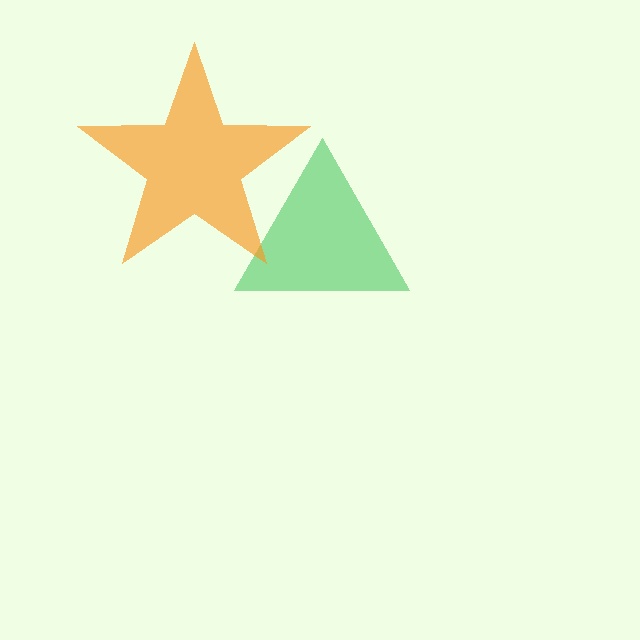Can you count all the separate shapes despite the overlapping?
Yes, there are 2 separate shapes.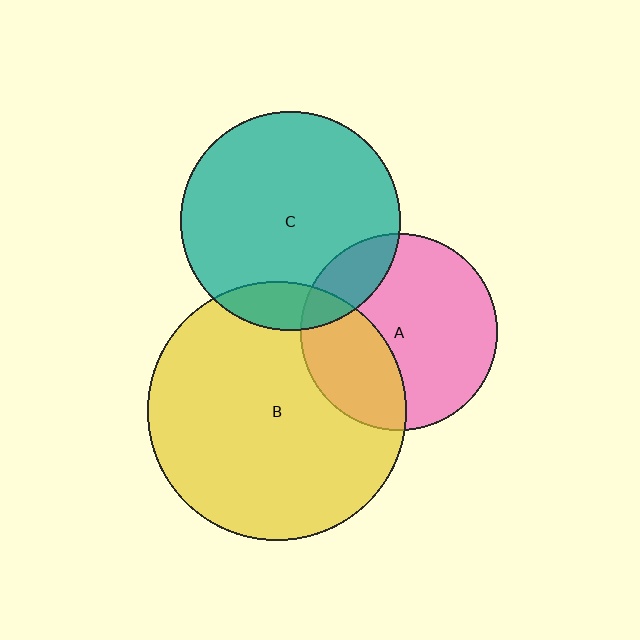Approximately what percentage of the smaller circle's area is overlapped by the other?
Approximately 30%.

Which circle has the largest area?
Circle B (yellow).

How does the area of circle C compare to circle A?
Approximately 1.2 times.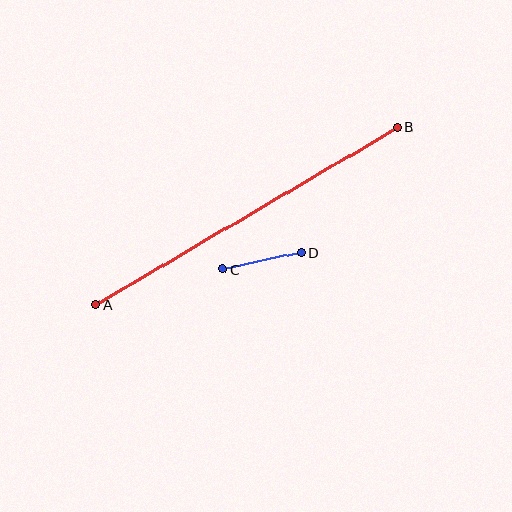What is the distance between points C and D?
The distance is approximately 81 pixels.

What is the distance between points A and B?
The distance is approximately 350 pixels.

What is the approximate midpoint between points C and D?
The midpoint is at approximately (262, 261) pixels.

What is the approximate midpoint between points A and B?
The midpoint is at approximately (247, 216) pixels.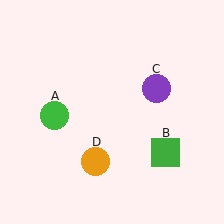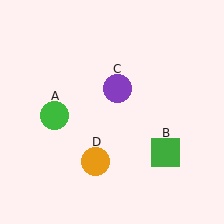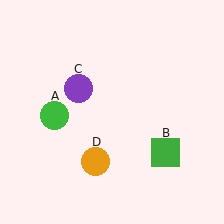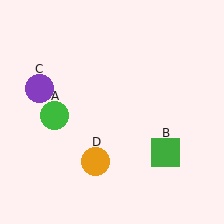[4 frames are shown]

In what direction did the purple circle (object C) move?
The purple circle (object C) moved left.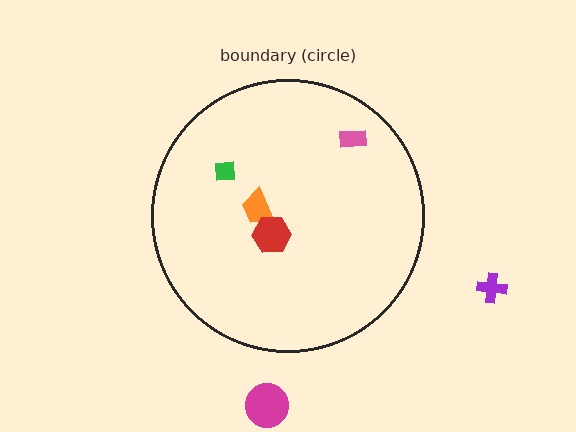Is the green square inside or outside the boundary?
Inside.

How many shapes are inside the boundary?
4 inside, 2 outside.